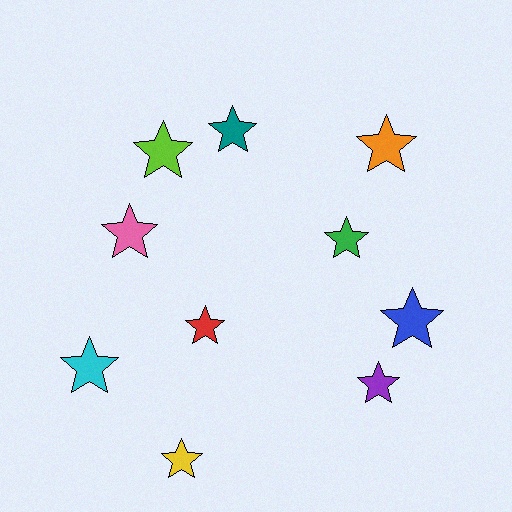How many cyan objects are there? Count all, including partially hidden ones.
There is 1 cyan object.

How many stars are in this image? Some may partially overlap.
There are 10 stars.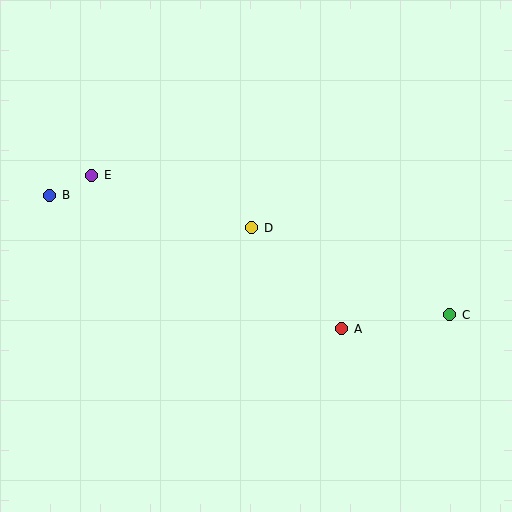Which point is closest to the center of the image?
Point D at (252, 228) is closest to the center.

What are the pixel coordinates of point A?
Point A is at (342, 329).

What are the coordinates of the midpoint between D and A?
The midpoint between D and A is at (297, 278).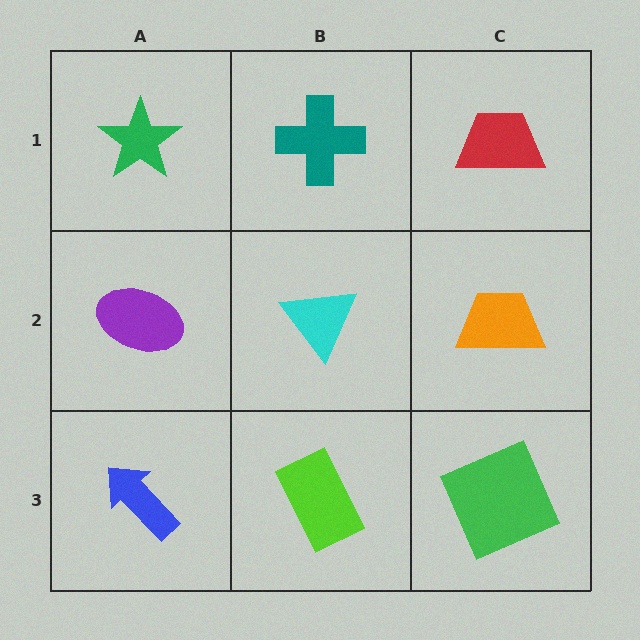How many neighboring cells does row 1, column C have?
2.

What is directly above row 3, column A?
A purple ellipse.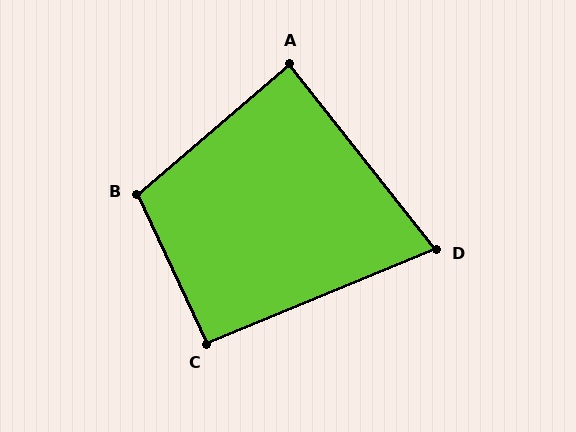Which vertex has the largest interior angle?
B, at approximately 106 degrees.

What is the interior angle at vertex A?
Approximately 88 degrees (approximately right).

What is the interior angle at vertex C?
Approximately 92 degrees (approximately right).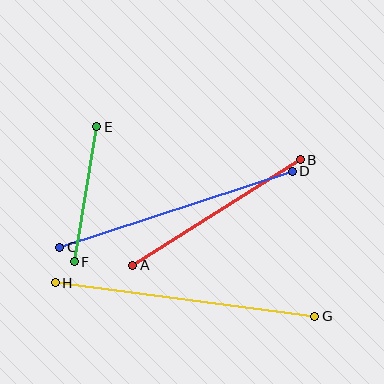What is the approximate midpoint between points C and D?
The midpoint is at approximately (176, 209) pixels.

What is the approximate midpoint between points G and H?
The midpoint is at approximately (185, 299) pixels.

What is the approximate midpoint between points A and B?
The midpoint is at approximately (217, 213) pixels.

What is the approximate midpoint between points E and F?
The midpoint is at approximately (85, 194) pixels.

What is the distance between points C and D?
The distance is approximately 245 pixels.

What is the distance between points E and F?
The distance is approximately 137 pixels.